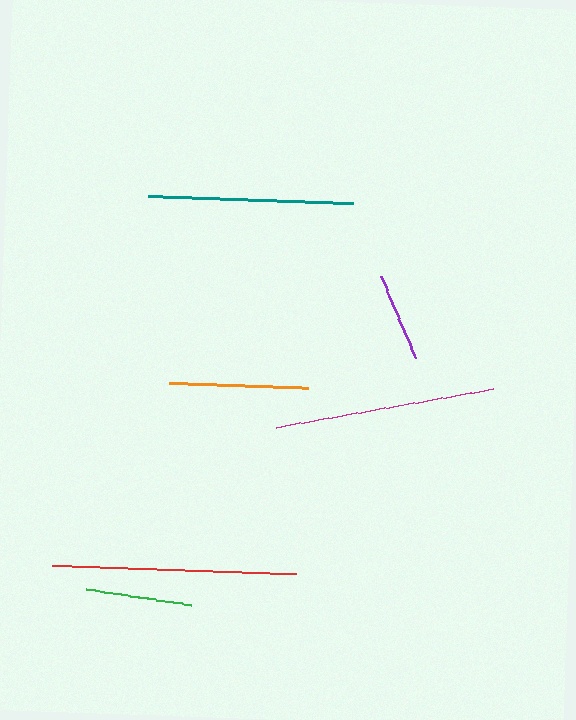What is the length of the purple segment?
The purple segment is approximately 88 pixels long.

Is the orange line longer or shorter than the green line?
The orange line is longer than the green line.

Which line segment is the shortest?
The purple line is the shortest at approximately 88 pixels.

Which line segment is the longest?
The red line is the longest at approximately 244 pixels.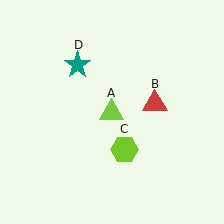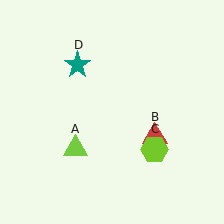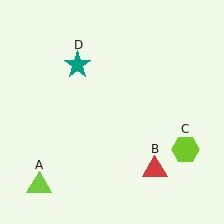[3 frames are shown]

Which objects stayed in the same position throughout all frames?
Teal star (object D) remained stationary.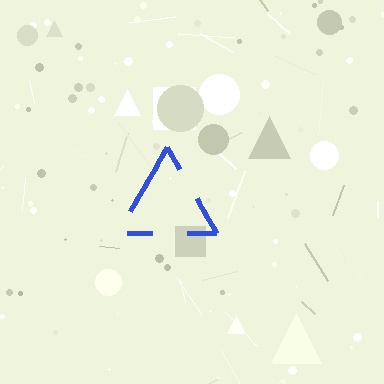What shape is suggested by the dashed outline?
The dashed outline suggests a triangle.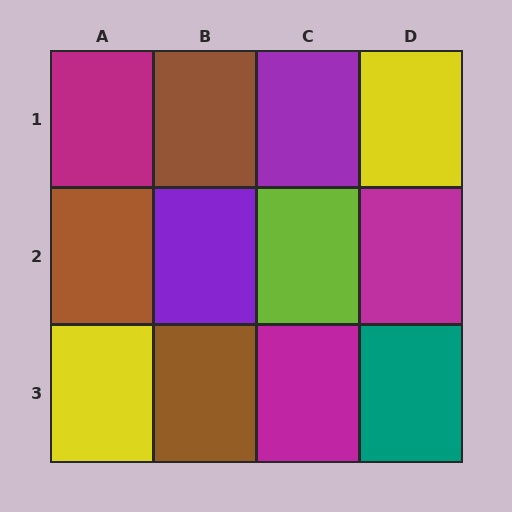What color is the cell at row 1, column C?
Purple.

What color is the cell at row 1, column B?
Brown.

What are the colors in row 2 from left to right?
Brown, purple, lime, magenta.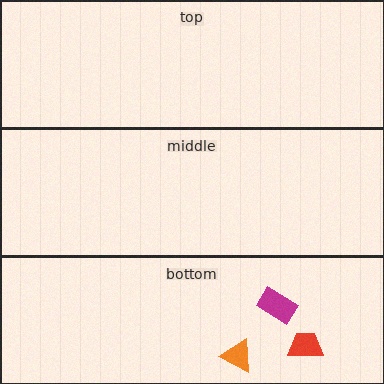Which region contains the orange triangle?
The bottom region.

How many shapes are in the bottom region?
3.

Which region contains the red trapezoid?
The bottom region.